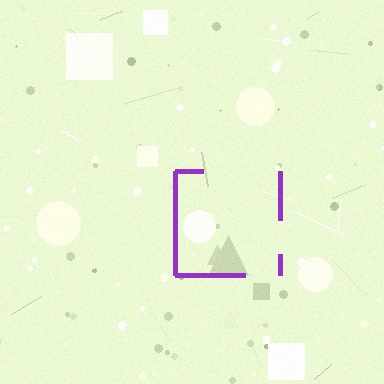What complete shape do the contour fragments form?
The contour fragments form a square.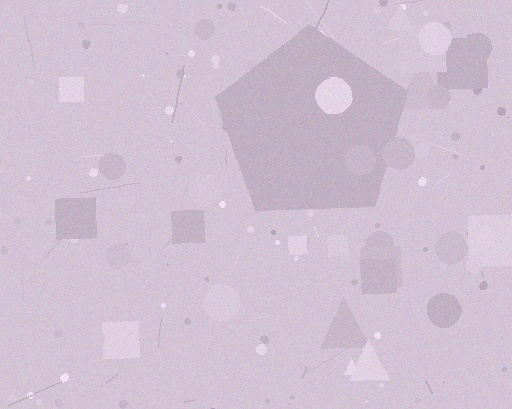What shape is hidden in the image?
A pentagon is hidden in the image.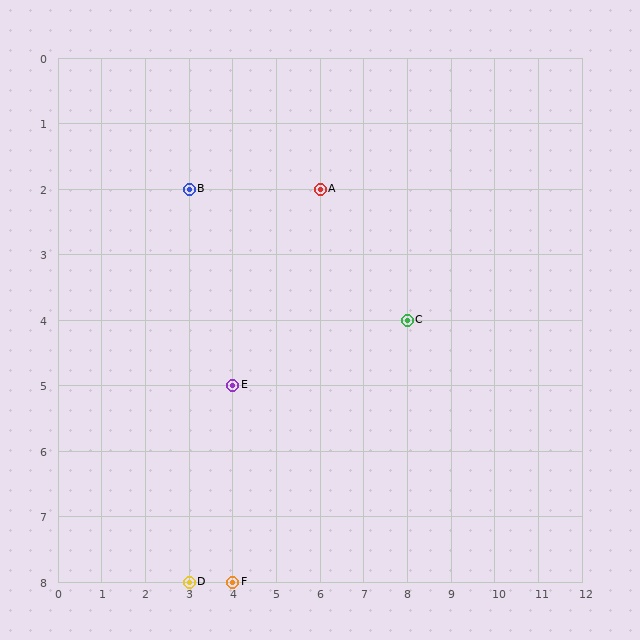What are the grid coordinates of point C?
Point C is at grid coordinates (8, 4).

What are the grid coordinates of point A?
Point A is at grid coordinates (6, 2).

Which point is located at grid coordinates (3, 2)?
Point B is at (3, 2).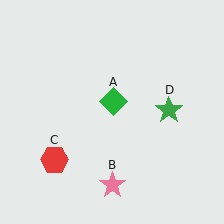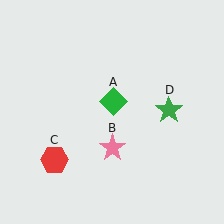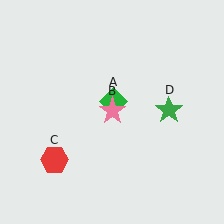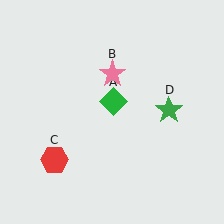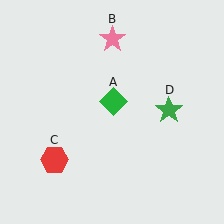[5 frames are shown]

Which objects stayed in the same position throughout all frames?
Green diamond (object A) and red hexagon (object C) and green star (object D) remained stationary.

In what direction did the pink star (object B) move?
The pink star (object B) moved up.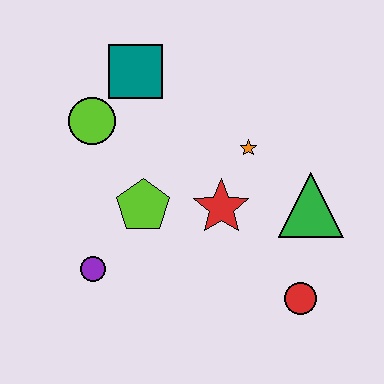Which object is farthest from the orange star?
The purple circle is farthest from the orange star.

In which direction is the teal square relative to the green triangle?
The teal square is to the left of the green triangle.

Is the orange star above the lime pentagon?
Yes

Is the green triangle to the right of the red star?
Yes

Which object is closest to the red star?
The orange star is closest to the red star.